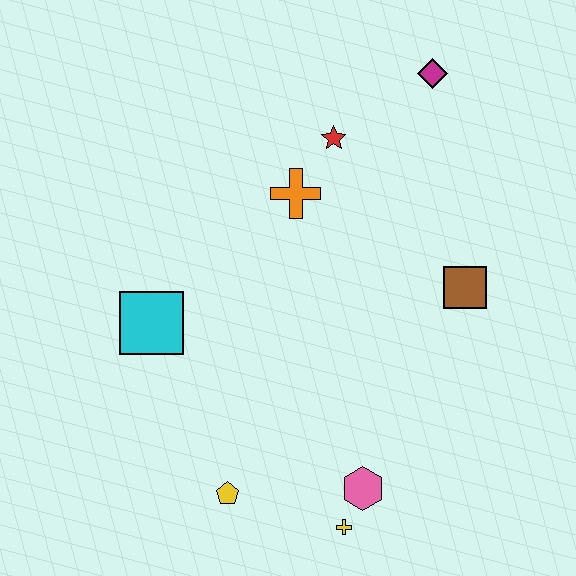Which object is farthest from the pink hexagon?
The magenta diamond is farthest from the pink hexagon.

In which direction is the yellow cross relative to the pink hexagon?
The yellow cross is below the pink hexagon.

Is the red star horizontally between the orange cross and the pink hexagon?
Yes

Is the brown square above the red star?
No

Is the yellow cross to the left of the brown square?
Yes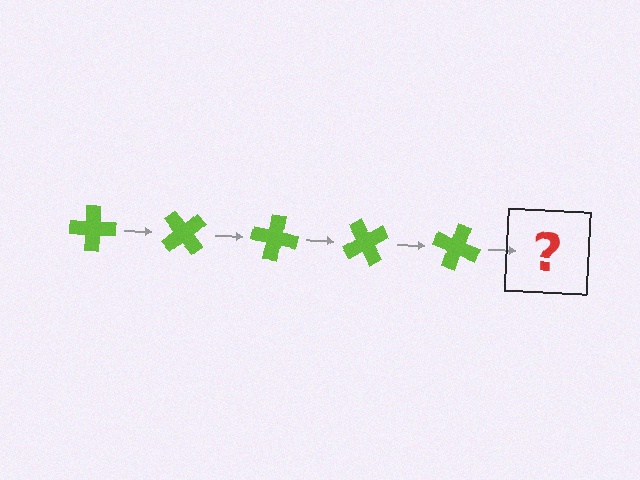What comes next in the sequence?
The next element should be a lime cross rotated 250 degrees.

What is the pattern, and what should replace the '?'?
The pattern is that the cross rotates 50 degrees each step. The '?' should be a lime cross rotated 250 degrees.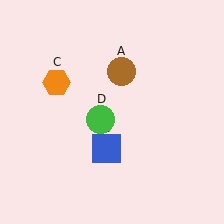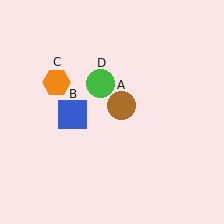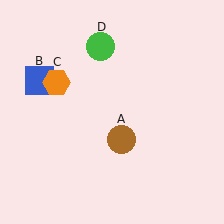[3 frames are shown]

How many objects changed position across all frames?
3 objects changed position: brown circle (object A), blue square (object B), green circle (object D).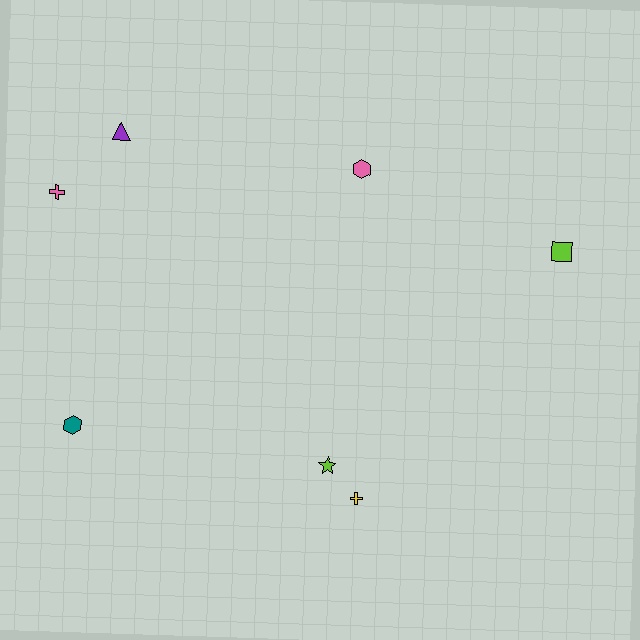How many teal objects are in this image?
There is 1 teal object.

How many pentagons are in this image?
There are no pentagons.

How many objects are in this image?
There are 7 objects.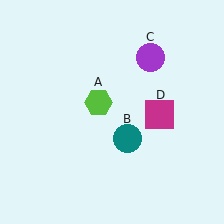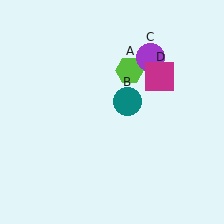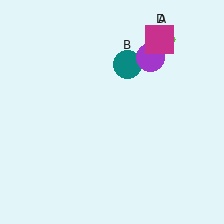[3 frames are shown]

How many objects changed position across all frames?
3 objects changed position: lime hexagon (object A), teal circle (object B), magenta square (object D).